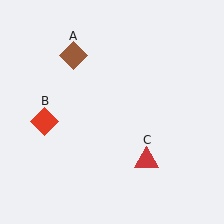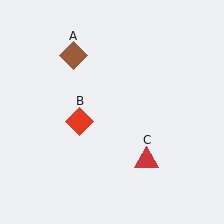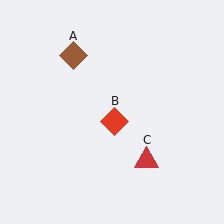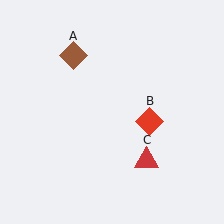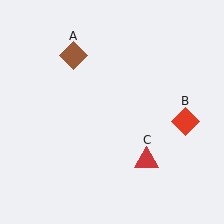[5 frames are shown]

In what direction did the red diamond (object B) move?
The red diamond (object B) moved right.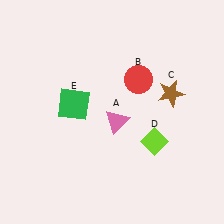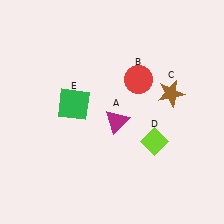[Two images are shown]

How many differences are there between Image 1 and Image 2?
There is 1 difference between the two images.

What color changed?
The triangle (A) changed from pink in Image 1 to magenta in Image 2.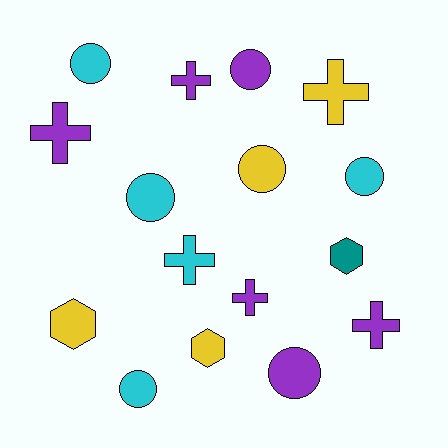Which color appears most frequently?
Purple, with 6 objects.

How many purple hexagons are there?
There are no purple hexagons.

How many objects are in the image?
There are 16 objects.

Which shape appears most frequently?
Circle, with 7 objects.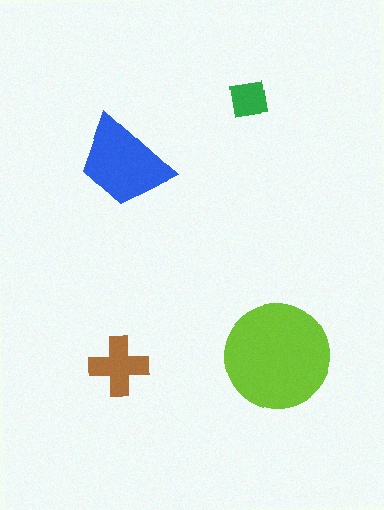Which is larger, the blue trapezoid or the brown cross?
The blue trapezoid.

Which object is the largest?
The lime circle.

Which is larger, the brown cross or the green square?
The brown cross.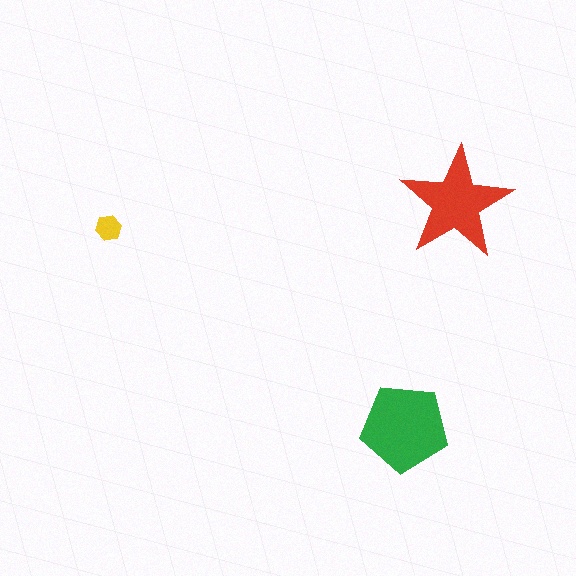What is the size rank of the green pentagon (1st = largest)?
1st.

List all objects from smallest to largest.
The yellow hexagon, the red star, the green pentagon.